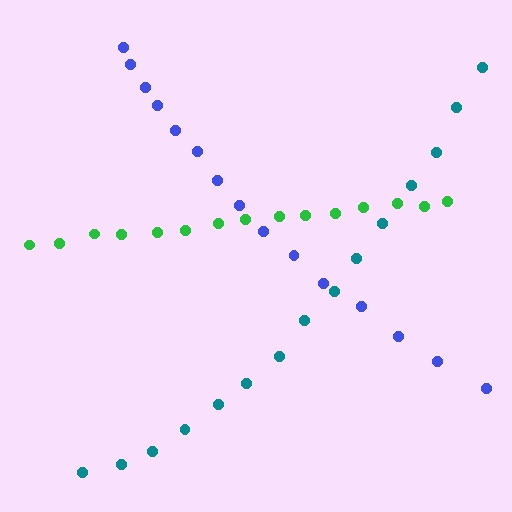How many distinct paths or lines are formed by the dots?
There are 3 distinct paths.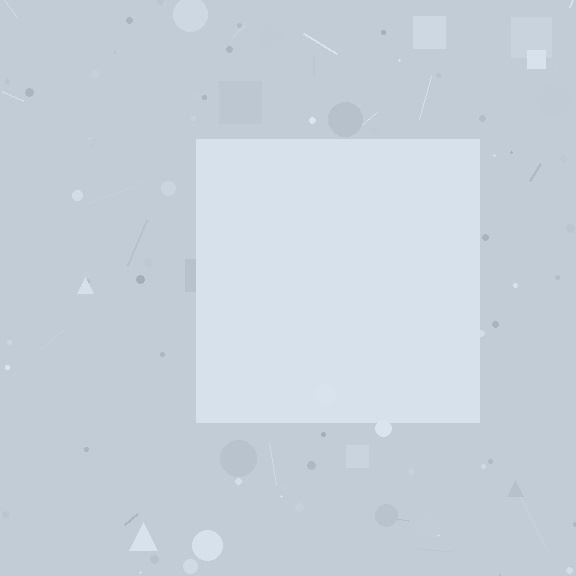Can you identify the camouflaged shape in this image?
The camouflaged shape is a square.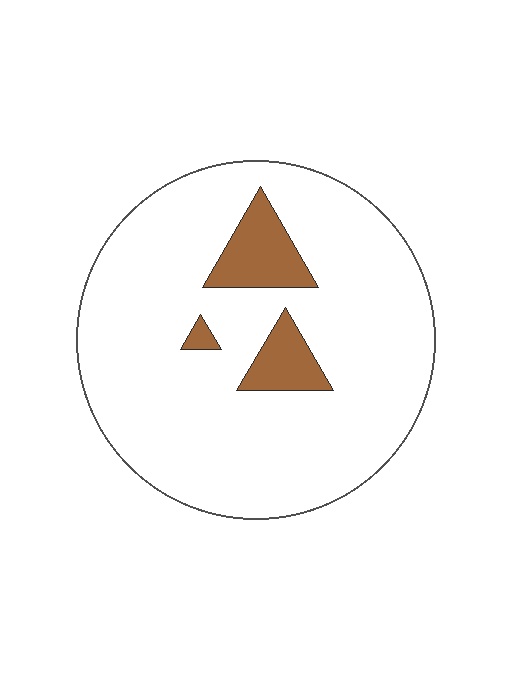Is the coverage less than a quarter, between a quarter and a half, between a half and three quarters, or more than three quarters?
Less than a quarter.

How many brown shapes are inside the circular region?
3.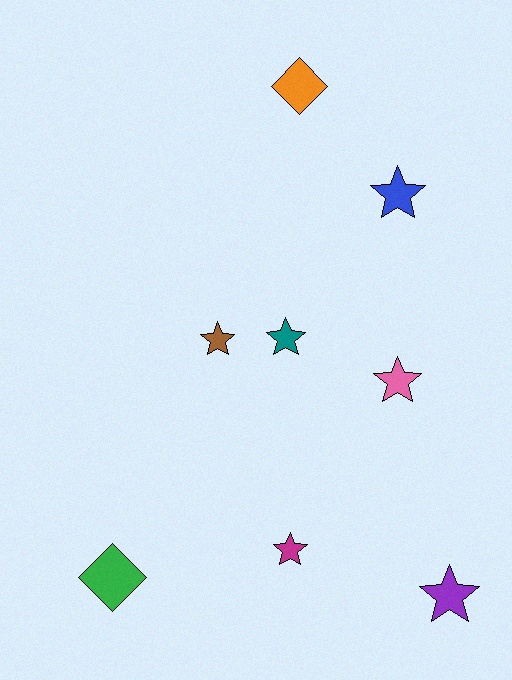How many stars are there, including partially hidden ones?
There are 6 stars.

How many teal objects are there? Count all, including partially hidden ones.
There is 1 teal object.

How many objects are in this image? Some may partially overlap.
There are 8 objects.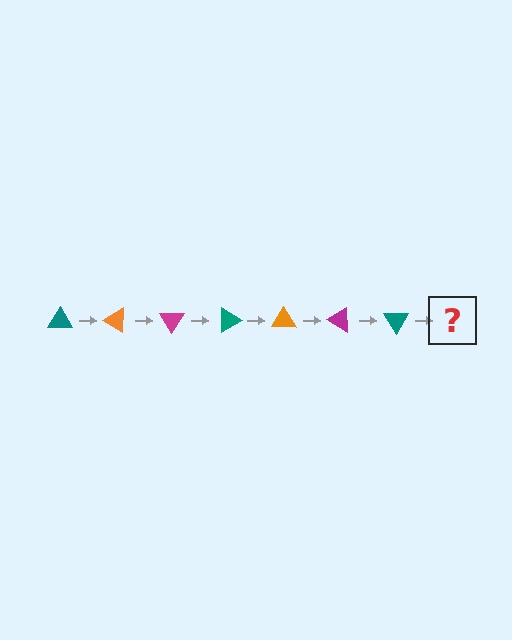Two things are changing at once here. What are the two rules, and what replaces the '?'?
The two rules are that it rotates 30 degrees each step and the color cycles through teal, orange, and magenta. The '?' should be an orange triangle, rotated 210 degrees from the start.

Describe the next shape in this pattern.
It should be an orange triangle, rotated 210 degrees from the start.